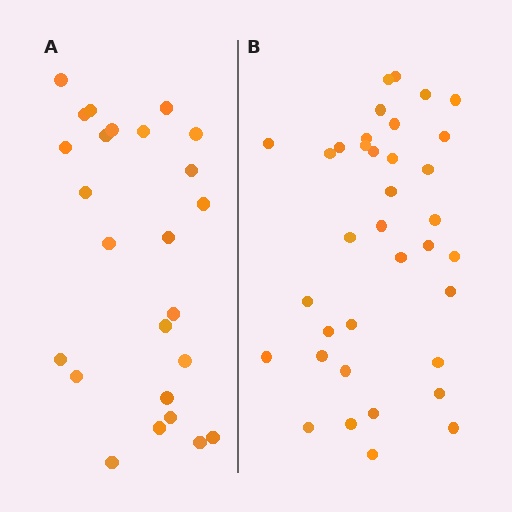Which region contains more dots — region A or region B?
Region B (the right region) has more dots.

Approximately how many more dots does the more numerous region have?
Region B has roughly 12 or so more dots than region A.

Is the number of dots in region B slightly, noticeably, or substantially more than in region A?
Region B has noticeably more, but not dramatically so. The ratio is roughly 1.4 to 1.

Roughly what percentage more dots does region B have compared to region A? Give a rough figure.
About 45% more.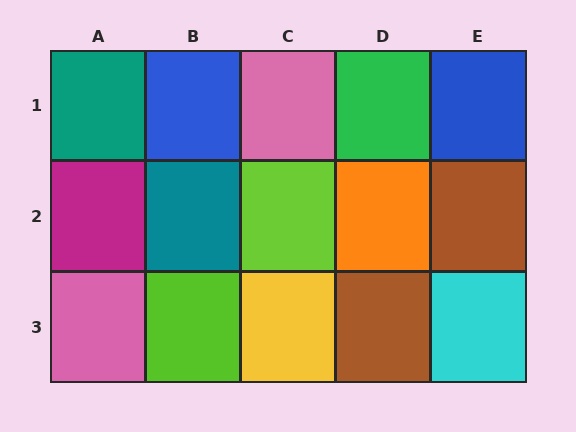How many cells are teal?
2 cells are teal.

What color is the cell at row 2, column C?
Lime.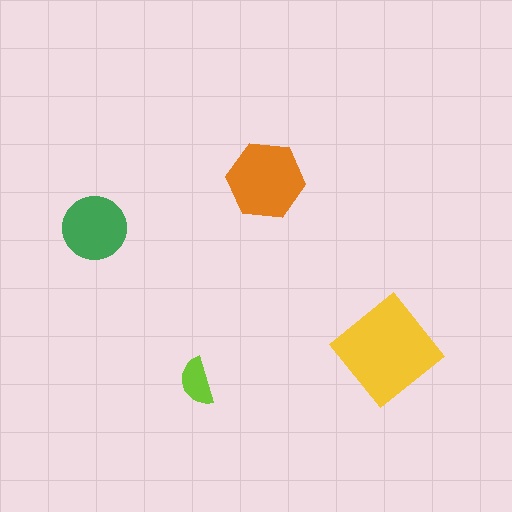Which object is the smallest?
The lime semicircle.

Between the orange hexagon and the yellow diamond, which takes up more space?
The yellow diamond.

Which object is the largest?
The yellow diamond.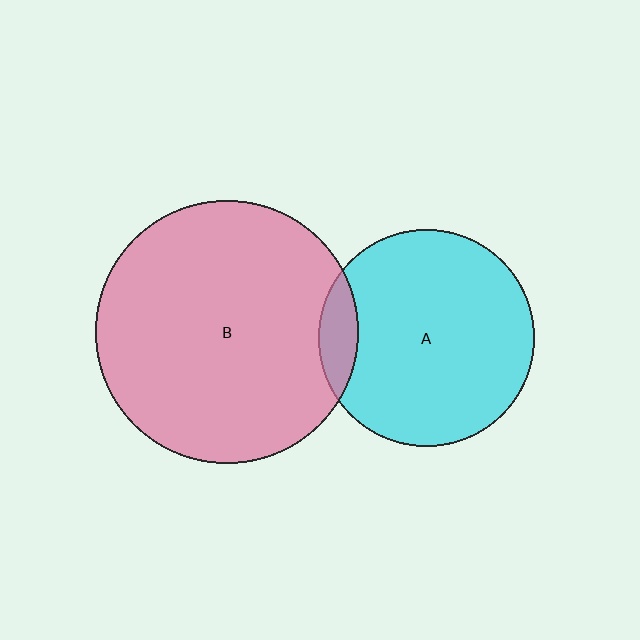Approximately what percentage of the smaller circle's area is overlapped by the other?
Approximately 10%.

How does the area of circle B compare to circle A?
Approximately 1.5 times.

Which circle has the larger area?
Circle B (pink).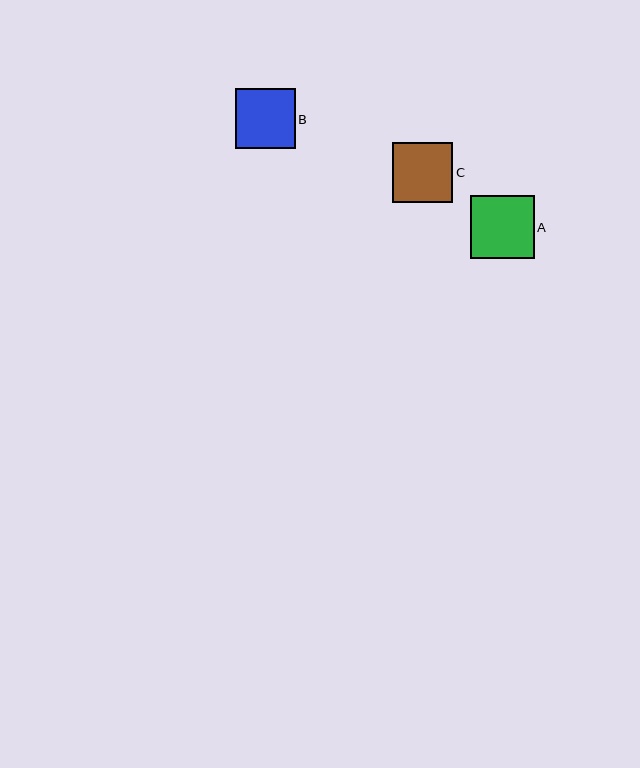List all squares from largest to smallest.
From largest to smallest: A, C, B.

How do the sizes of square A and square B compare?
Square A and square B are approximately the same size.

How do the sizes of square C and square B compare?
Square C and square B are approximately the same size.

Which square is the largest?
Square A is the largest with a size of approximately 64 pixels.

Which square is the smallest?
Square B is the smallest with a size of approximately 60 pixels.